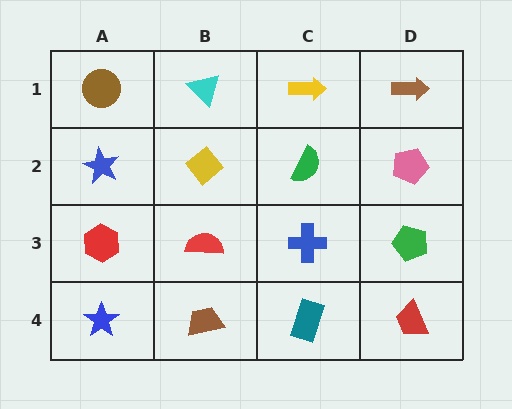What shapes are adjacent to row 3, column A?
A blue star (row 2, column A), a blue star (row 4, column A), a red semicircle (row 3, column B).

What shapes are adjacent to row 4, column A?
A red hexagon (row 3, column A), a brown trapezoid (row 4, column B).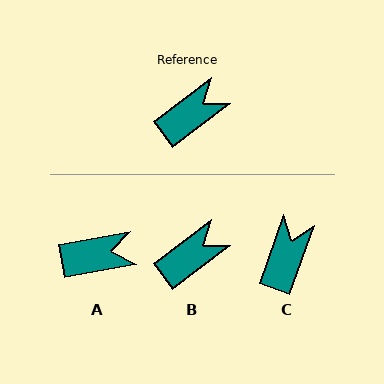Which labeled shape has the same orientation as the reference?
B.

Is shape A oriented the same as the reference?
No, it is off by about 27 degrees.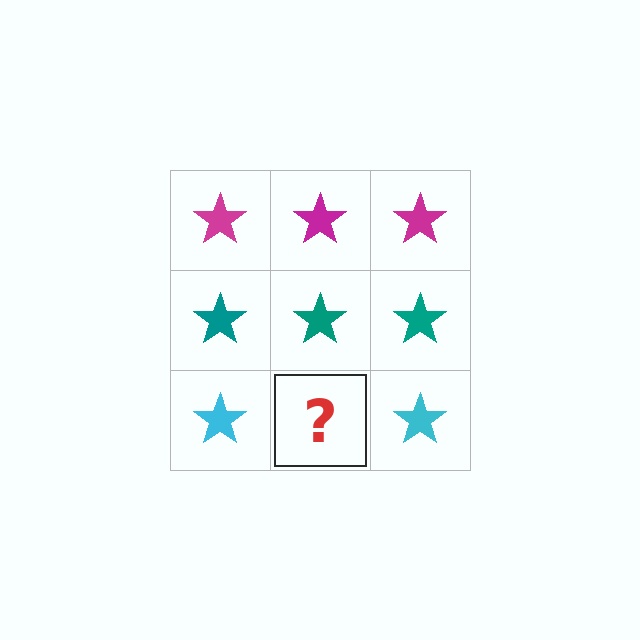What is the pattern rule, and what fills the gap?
The rule is that each row has a consistent color. The gap should be filled with a cyan star.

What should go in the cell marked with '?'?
The missing cell should contain a cyan star.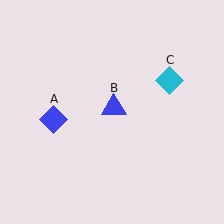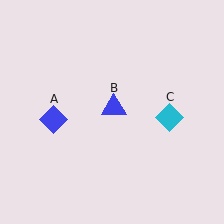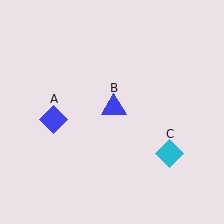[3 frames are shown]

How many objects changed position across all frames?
1 object changed position: cyan diamond (object C).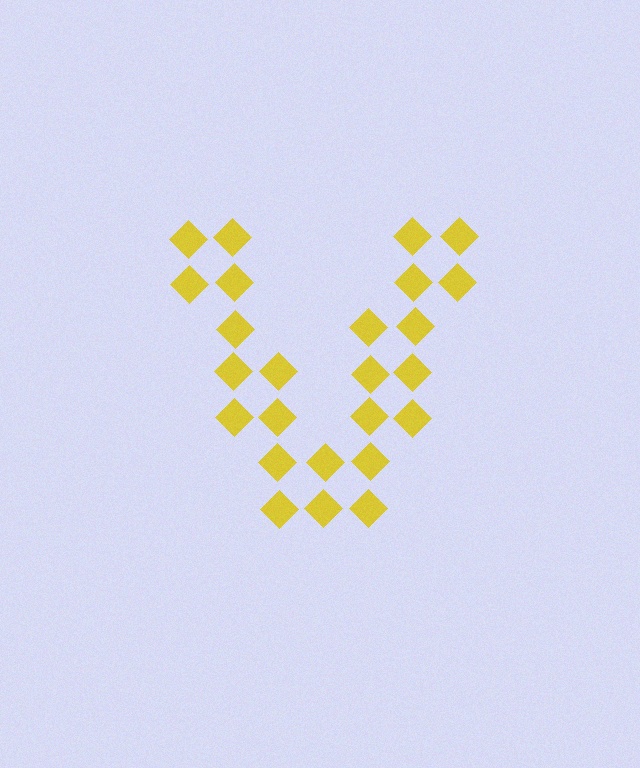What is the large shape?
The large shape is the letter V.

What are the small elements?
The small elements are diamonds.